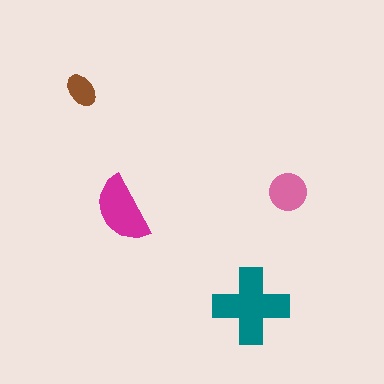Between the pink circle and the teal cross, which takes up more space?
The teal cross.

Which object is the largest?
The teal cross.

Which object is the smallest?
The brown ellipse.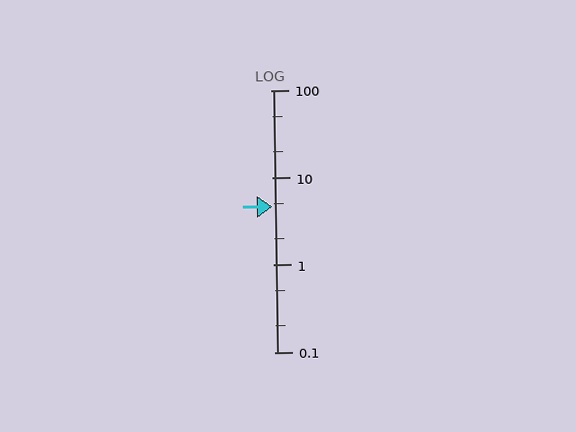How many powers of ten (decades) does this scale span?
The scale spans 3 decades, from 0.1 to 100.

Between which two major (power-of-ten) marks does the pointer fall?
The pointer is between 1 and 10.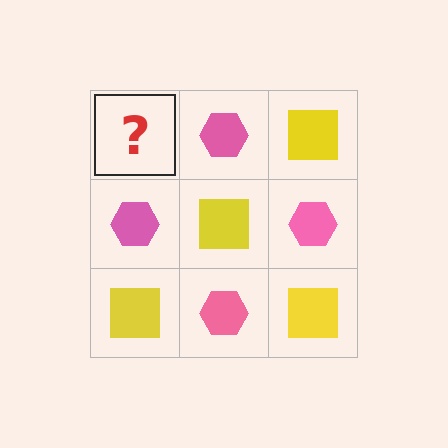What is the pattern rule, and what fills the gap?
The rule is that it alternates yellow square and pink hexagon in a checkerboard pattern. The gap should be filled with a yellow square.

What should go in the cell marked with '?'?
The missing cell should contain a yellow square.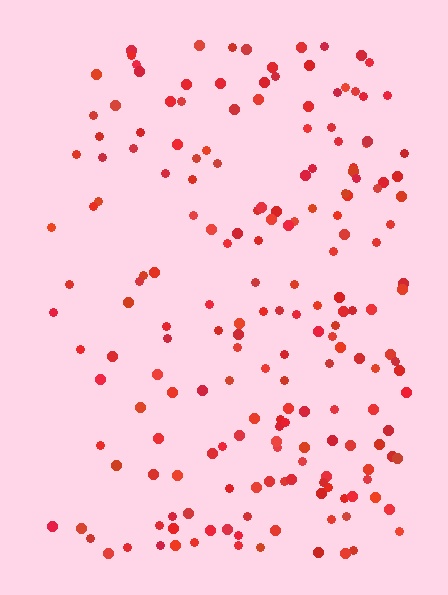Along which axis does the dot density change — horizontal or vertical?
Horizontal.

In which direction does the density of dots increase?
From left to right, with the right side densest.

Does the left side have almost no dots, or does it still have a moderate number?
Still a moderate number, just noticeably fewer than the right.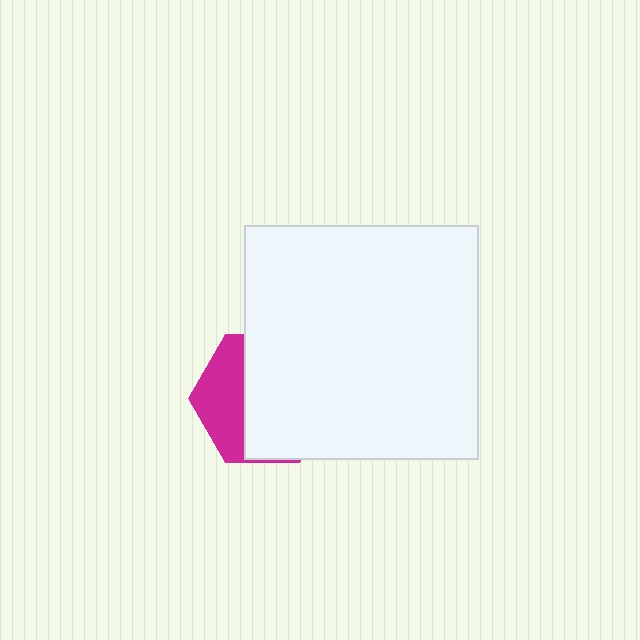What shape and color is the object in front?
The object in front is a white square.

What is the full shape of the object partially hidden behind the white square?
The partially hidden object is a magenta hexagon.